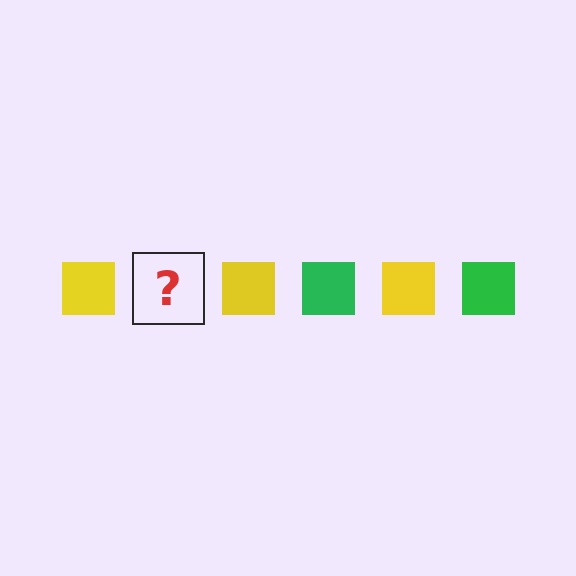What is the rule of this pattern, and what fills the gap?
The rule is that the pattern cycles through yellow, green squares. The gap should be filled with a green square.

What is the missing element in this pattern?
The missing element is a green square.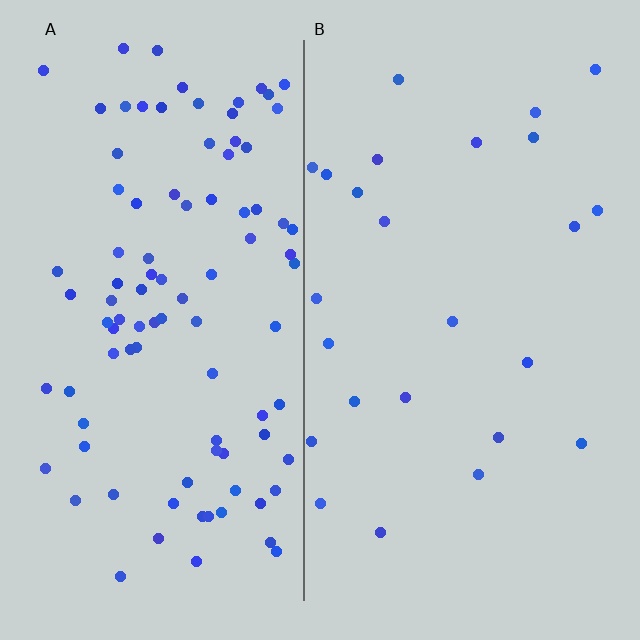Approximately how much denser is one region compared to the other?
Approximately 3.8× — region A over region B.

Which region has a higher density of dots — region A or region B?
A (the left).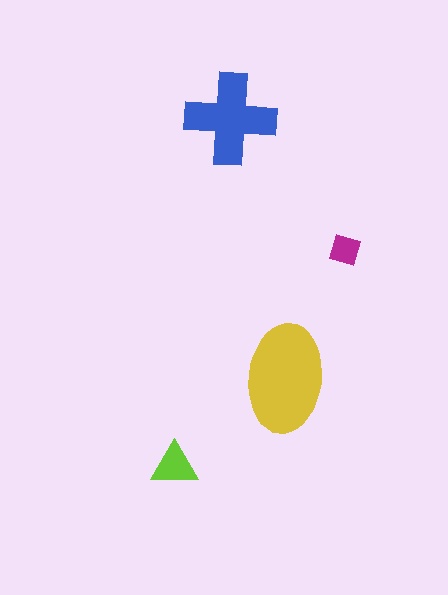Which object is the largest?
The yellow ellipse.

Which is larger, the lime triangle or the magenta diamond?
The lime triangle.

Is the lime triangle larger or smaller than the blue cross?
Smaller.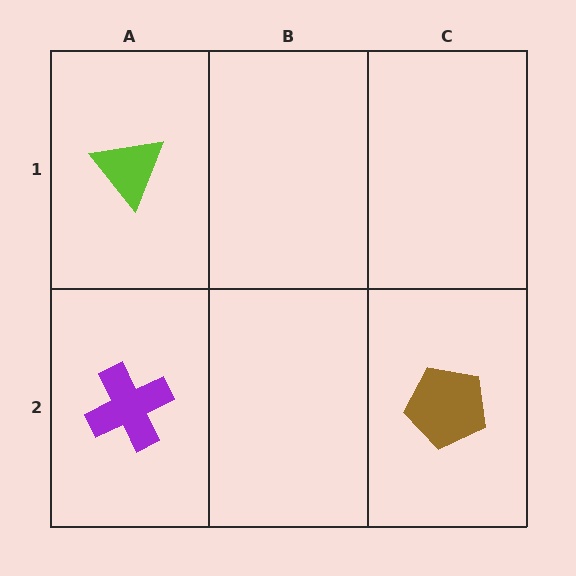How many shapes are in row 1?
1 shape.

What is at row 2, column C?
A brown pentagon.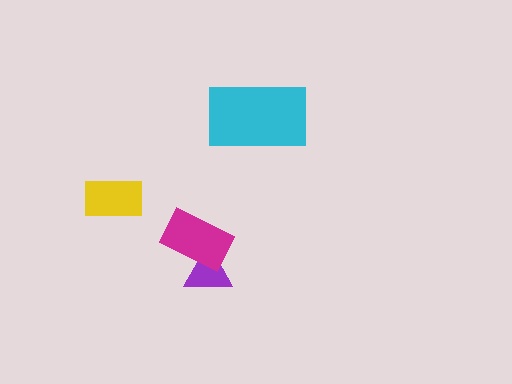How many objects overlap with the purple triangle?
1 object overlaps with the purple triangle.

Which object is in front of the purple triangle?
The magenta rectangle is in front of the purple triangle.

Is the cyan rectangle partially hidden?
No, no other shape covers it.